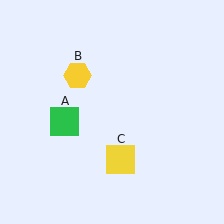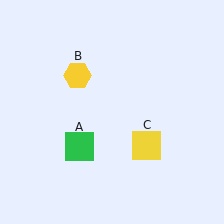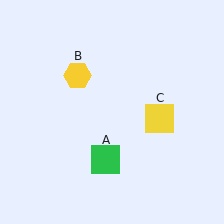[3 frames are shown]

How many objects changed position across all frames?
2 objects changed position: green square (object A), yellow square (object C).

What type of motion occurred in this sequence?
The green square (object A), yellow square (object C) rotated counterclockwise around the center of the scene.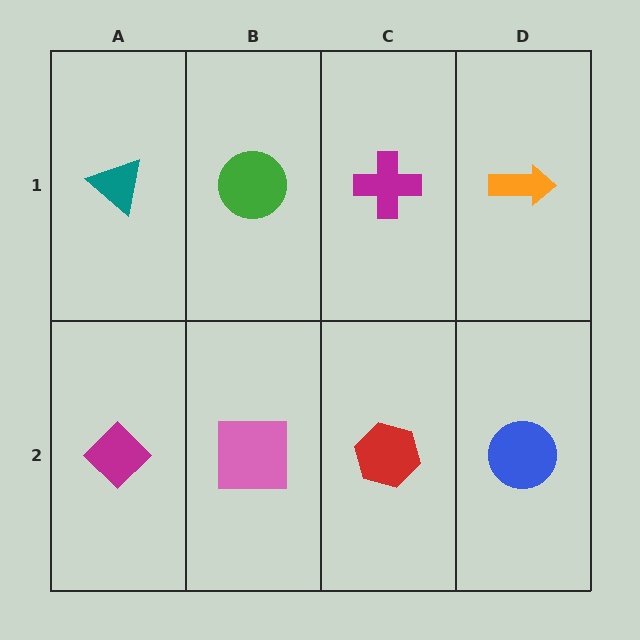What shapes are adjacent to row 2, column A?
A teal triangle (row 1, column A), a pink square (row 2, column B).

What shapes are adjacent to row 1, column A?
A magenta diamond (row 2, column A), a green circle (row 1, column B).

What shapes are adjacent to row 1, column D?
A blue circle (row 2, column D), a magenta cross (row 1, column C).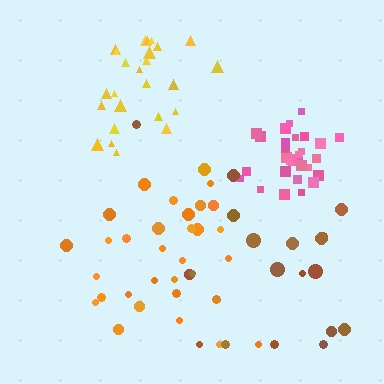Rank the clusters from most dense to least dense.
pink, yellow, orange, brown.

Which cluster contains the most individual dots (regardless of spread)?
Orange (31).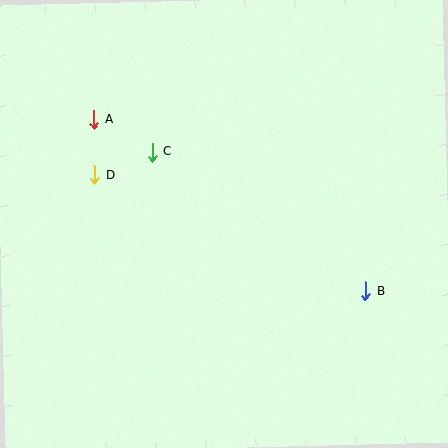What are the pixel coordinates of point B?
Point B is at (366, 291).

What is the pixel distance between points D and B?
The distance between D and B is 295 pixels.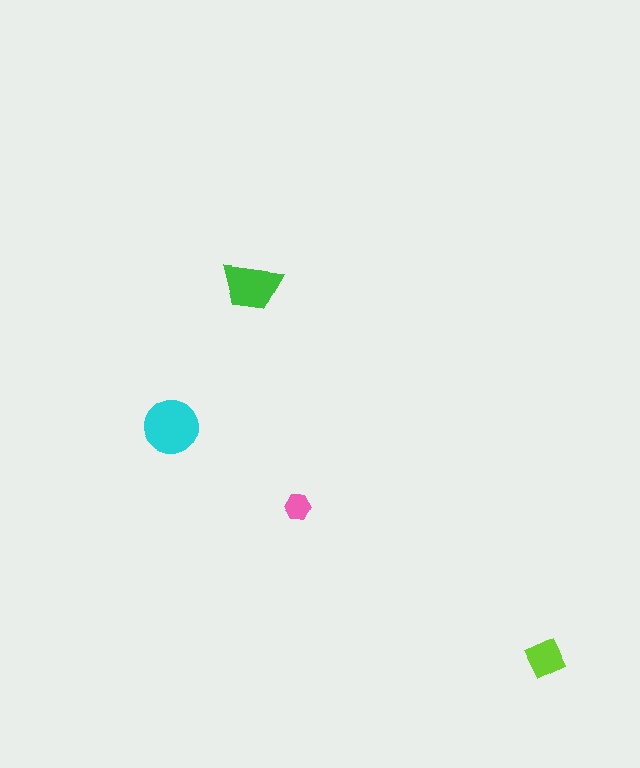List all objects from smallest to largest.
The pink hexagon, the lime square, the green trapezoid, the cyan circle.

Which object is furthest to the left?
The cyan circle is leftmost.